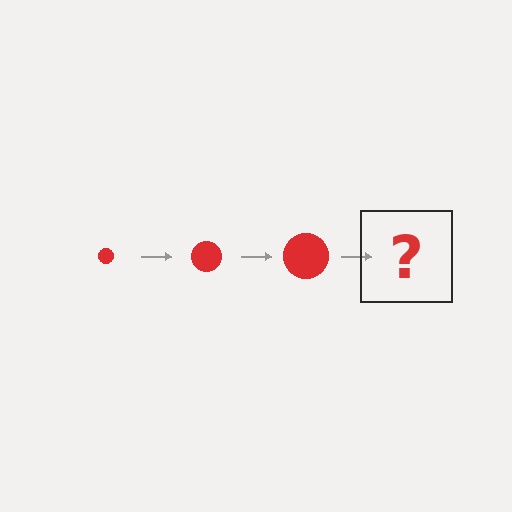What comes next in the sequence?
The next element should be a red circle, larger than the previous one.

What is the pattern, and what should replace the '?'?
The pattern is that the circle gets progressively larger each step. The '?' should be a red circle, larger than the previous one.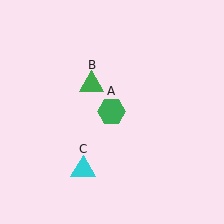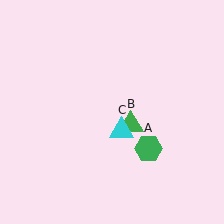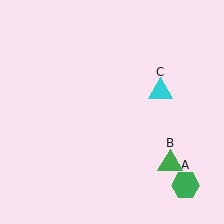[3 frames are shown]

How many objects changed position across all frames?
3 objects changed position: green hexagon (object A), green triangle (object B), cyan triangle (object C).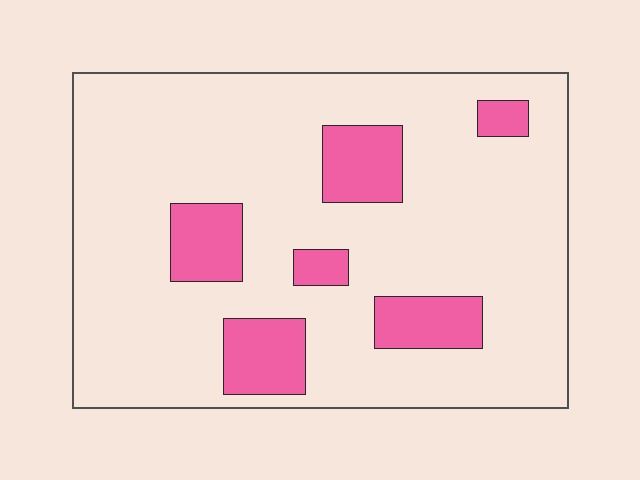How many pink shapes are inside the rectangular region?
6.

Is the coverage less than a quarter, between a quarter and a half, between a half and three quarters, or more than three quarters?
Less than a quarter.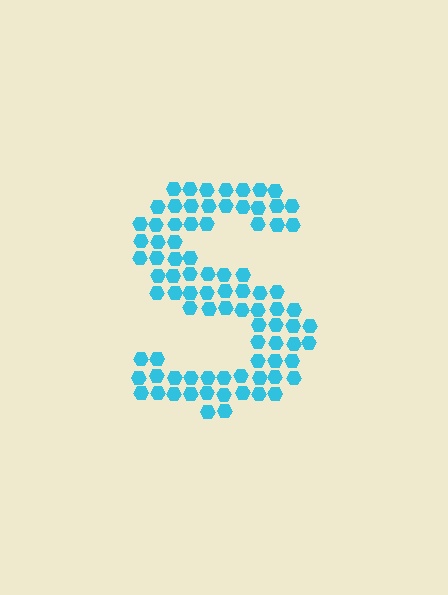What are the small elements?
The small elements are hexagons.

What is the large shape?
The large shape is the letter S.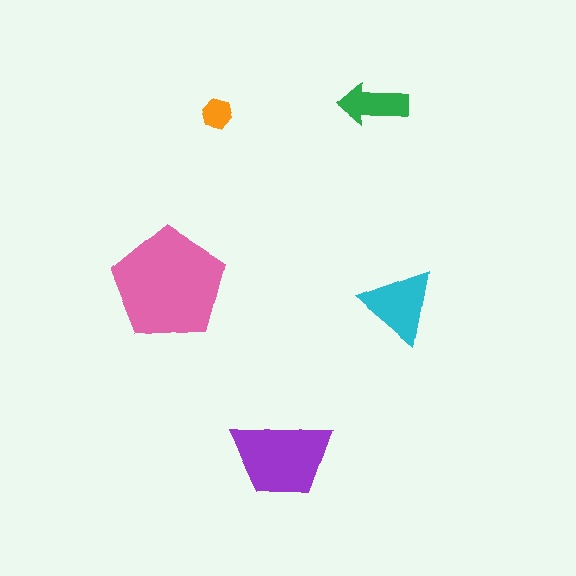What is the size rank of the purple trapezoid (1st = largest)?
2nd.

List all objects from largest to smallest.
The pink pentagon, the purple trapezoid, the cyan triangle, the green arrow, the orange hexagon.